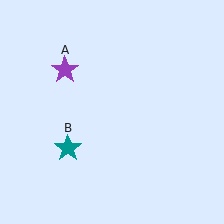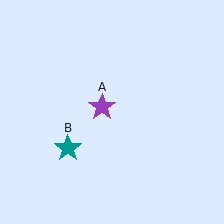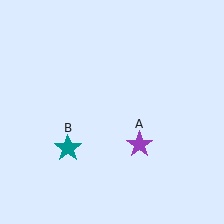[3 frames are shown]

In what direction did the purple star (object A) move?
The purple star (object A) moved down and to the right.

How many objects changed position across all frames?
1 object changed position: purple star (object A).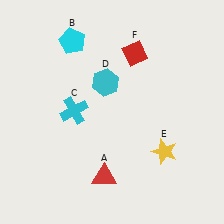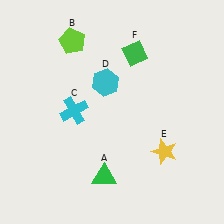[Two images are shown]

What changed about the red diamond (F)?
In Image 1, F is red. In Image 2, it changed to green.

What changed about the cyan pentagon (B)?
In Image 1, B is cyan. In Image 2, it changed to lime.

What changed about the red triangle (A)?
In Image 1, A is red. In Image 2, it changed to green.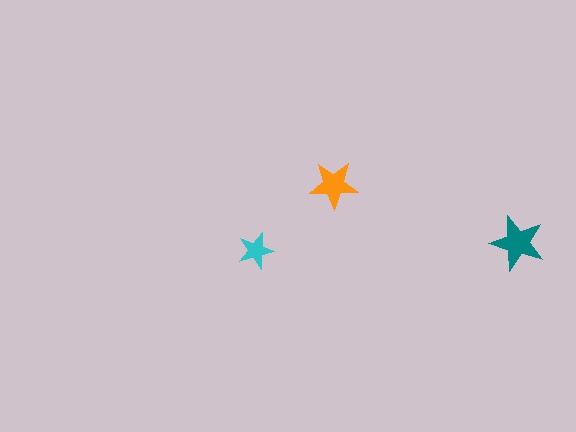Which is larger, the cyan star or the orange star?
The orange one.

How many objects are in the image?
There are 3 objects in the image.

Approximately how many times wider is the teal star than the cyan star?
About 1.5 times wider.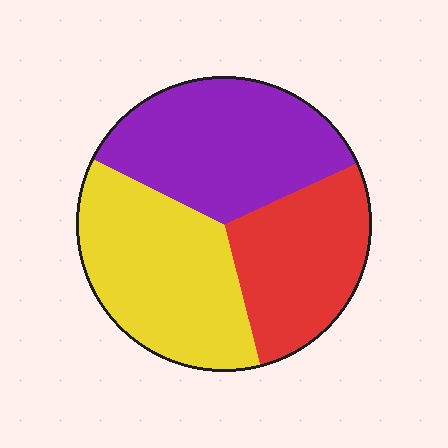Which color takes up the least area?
Red, at roughly 30%.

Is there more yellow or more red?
Yellow.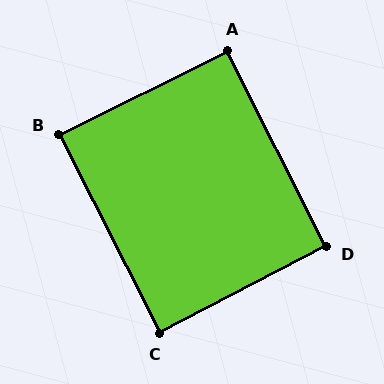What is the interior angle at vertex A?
Approximately 91 degrees (approximately right).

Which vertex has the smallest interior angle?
B, at approximately 89 degrees.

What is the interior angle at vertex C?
Approximately 89 degrees (approximately right).